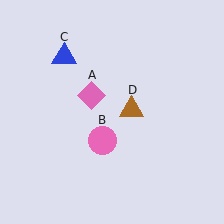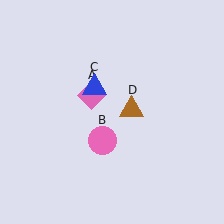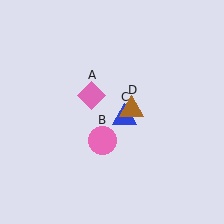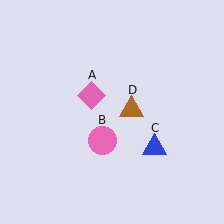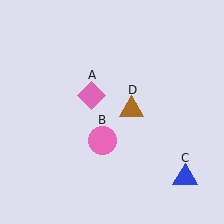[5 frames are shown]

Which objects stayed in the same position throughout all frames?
Pink diamond (object A) and pink circle (object B) and brown triangle (object D) remained stationary.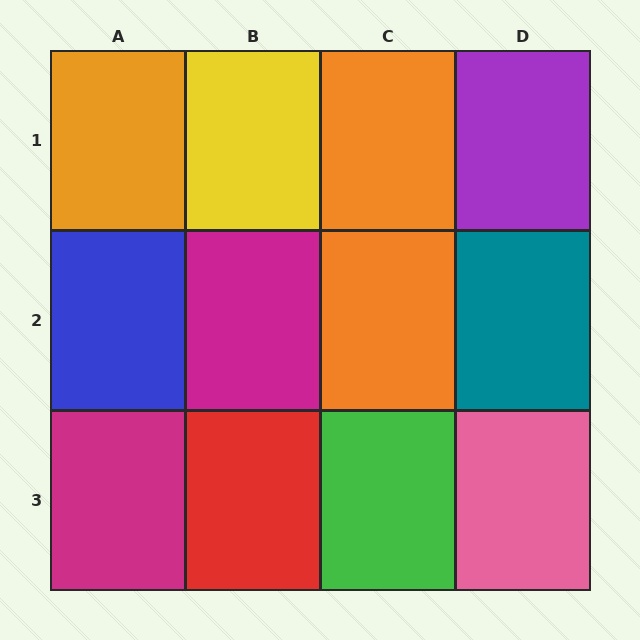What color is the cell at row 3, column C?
Green.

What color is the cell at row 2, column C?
Orange.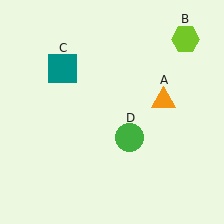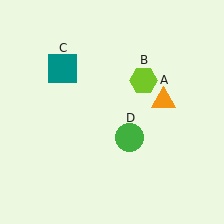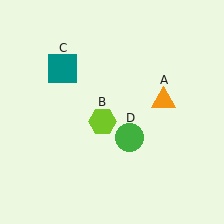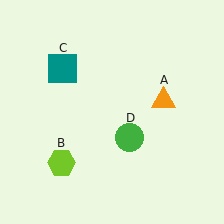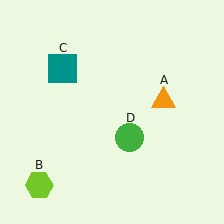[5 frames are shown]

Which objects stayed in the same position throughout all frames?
Orange triangle (object A) and teal square (object C) and green circle (object D) remained stationary.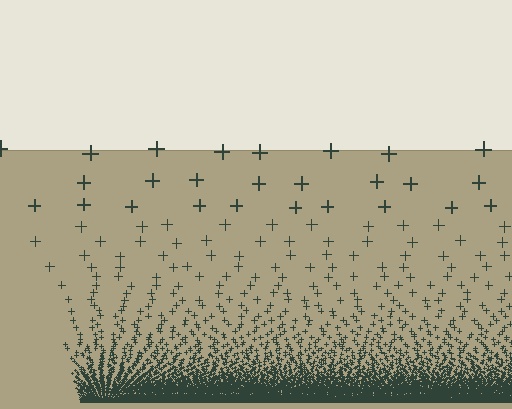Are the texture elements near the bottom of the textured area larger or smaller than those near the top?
Smaller. The gradient is inverted — elements near the bottom are smaller and denser.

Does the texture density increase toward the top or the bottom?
Density increases toward the bottom.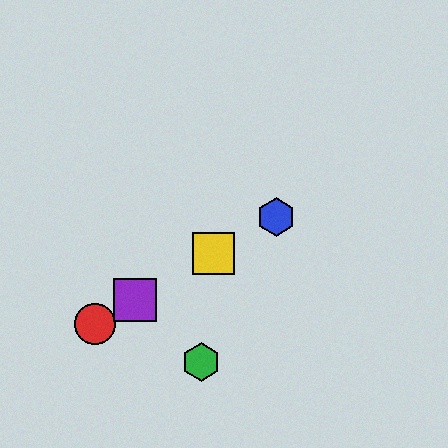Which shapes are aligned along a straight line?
The red circle, the blue hexagon, the yellow square, the purple square are aligned along a straight line.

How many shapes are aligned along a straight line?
4 shapes (the red circle, the blue hexagon, the yellow square, the purple square) are aligned along a straight line.